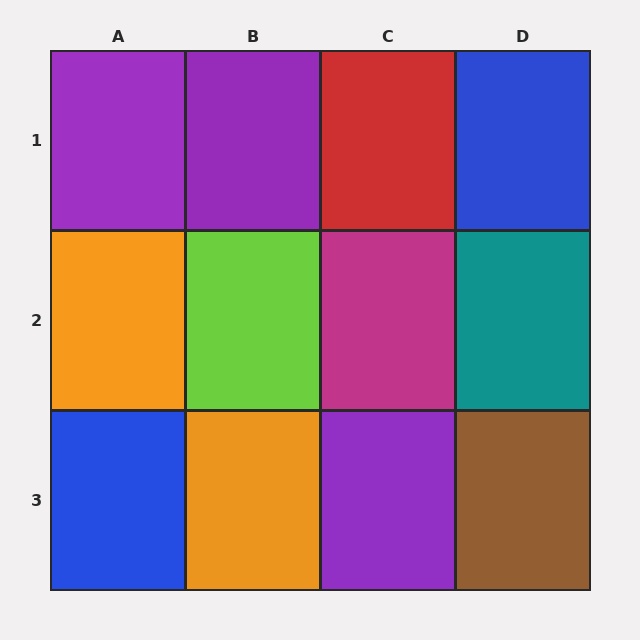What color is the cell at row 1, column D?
Blue.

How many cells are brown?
1 cell is brown.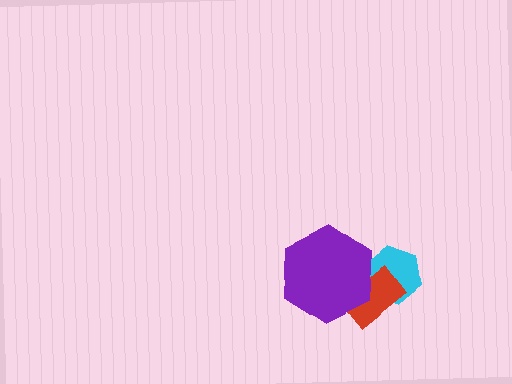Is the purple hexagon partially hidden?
No, no other shape covers it.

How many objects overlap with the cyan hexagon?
2 objects overlap with the cyan hexagon.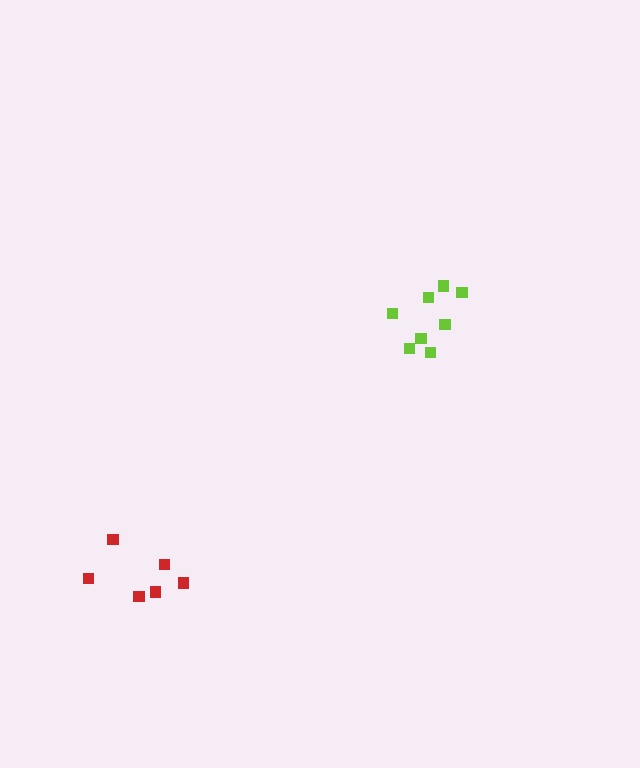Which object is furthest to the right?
The lime cluster is rightmost.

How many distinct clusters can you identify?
There are 2 distinct clusters.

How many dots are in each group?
Group 1: 8 dots, Group 2: 6 dots (14 total).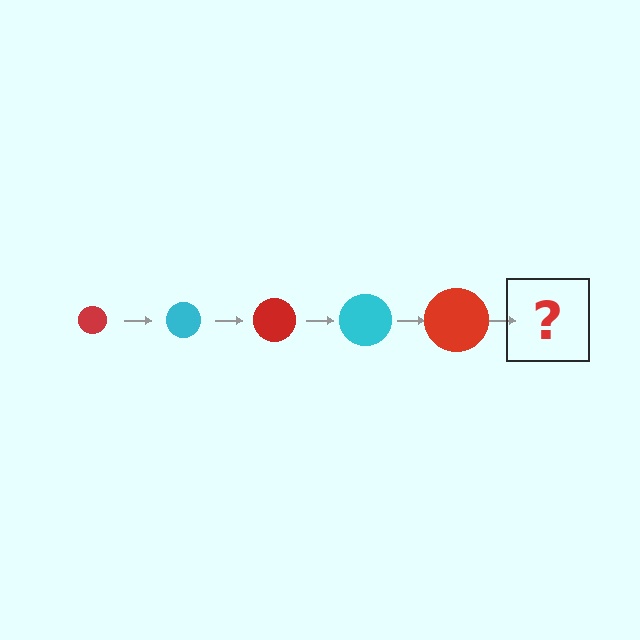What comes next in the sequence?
The next element should be a cyan circle, larger than the previous one.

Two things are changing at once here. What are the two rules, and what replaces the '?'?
The two rules are that the circle grows larger each step and the color cycles through red and cyan. The '?' should be a cyan circle, larger than the previous one.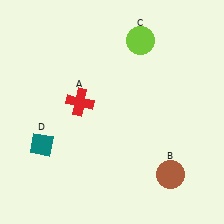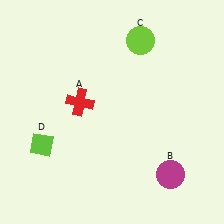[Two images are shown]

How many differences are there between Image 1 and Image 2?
There are 2 differences between the two images.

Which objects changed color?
B changed from brown to magenta. D changed from teal to lime.